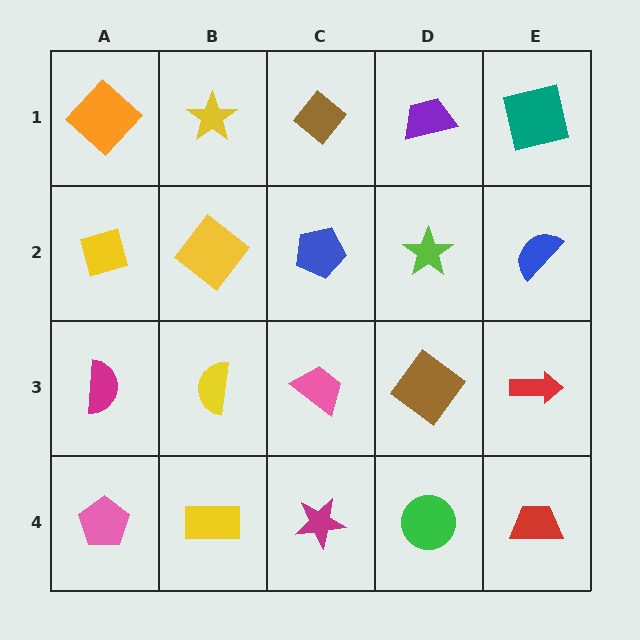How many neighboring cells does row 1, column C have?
3.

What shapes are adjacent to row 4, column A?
A magenta semicircle (row 3, column A), a yellow rectangle (row 4, column B).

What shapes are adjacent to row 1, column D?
A lime star (row 2, column D), a brown diamond (row 1, column C), a teal square (row 1, column E).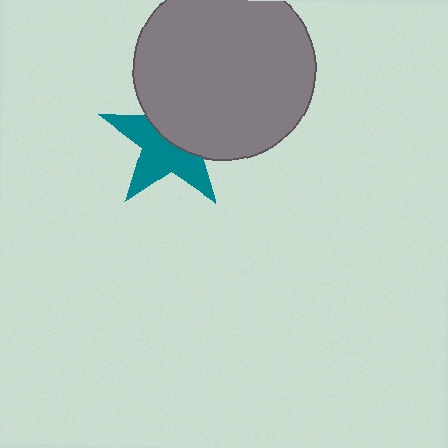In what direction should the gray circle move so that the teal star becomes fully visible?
The gray circle should move up. That is the shortest direction to clear the overlap and leave the teal star fully visible.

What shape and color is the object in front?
The object in front is a gray circle.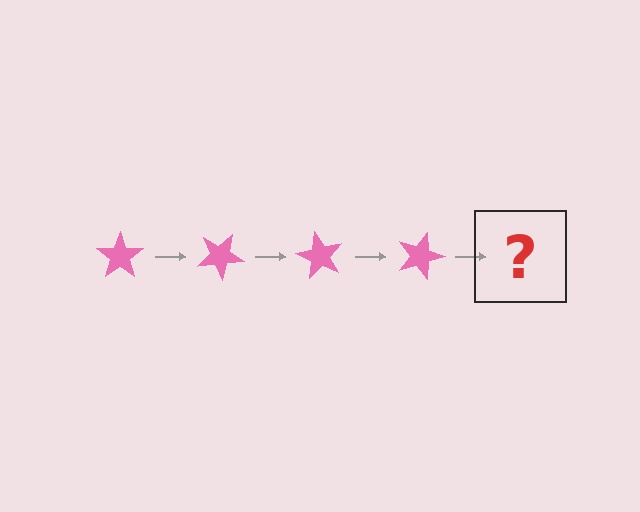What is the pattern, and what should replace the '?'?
The pattern is that the star rotates 30 degrees each step. The '?' should be a pink star rotated 120 degrees.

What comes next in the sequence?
The next element should be a pink star rotated 120 degrees.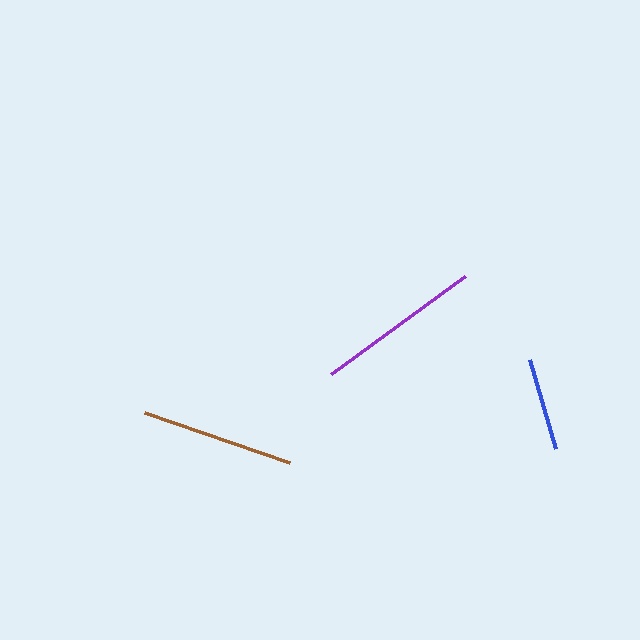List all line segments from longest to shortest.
From longest to shortest: purple, brown, blue.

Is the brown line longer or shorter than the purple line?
The purple line is longer than the brown line.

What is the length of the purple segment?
The purple segment is approximately 166 pixels long.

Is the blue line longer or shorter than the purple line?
The purple line is longer than the blue line.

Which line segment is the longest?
The purple line is the longest at approximately 166 pixels.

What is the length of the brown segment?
The brown segment is approximately 153 pixels long.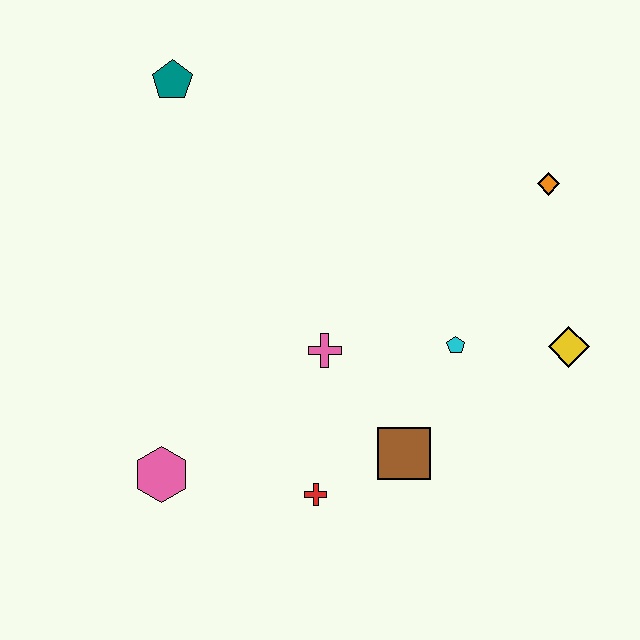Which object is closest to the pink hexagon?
The red cross is closest to the pink hexagon.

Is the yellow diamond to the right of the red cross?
Yes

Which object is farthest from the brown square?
The teal pentagon is farthest from the brown square.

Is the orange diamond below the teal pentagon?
Yes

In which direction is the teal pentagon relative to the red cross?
The teal pentagon is above the red cross.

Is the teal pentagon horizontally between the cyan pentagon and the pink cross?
No